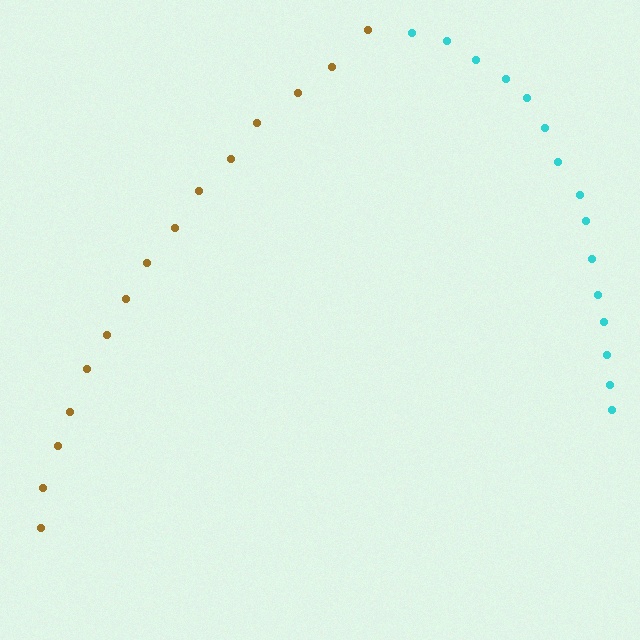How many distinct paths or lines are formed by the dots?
There are 2 distinct paths.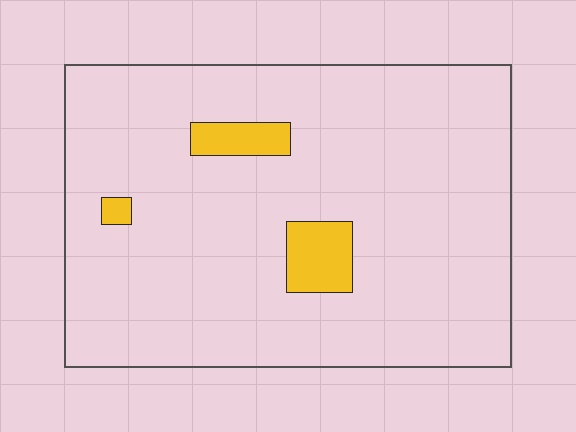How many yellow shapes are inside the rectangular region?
3.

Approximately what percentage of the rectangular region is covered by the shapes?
Approximately 5%.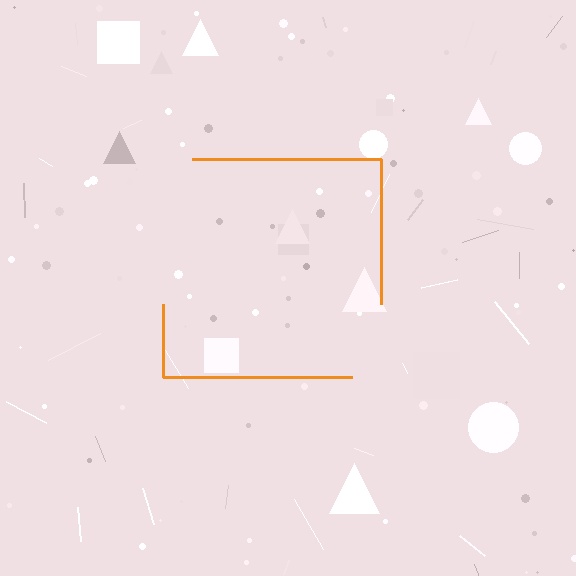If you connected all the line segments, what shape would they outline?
They would outline a square.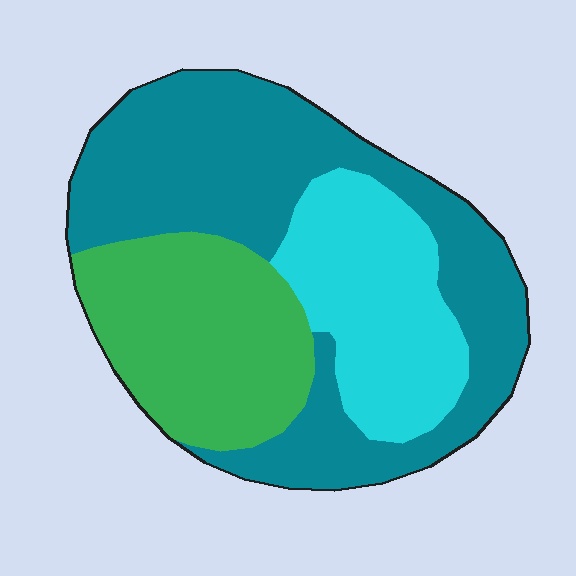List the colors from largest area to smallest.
From largest to smallest: teal, green, cyan.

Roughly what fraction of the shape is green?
Green takes up about one quarter (1/4) of the shape.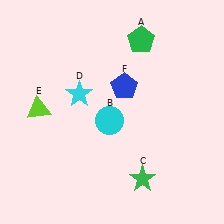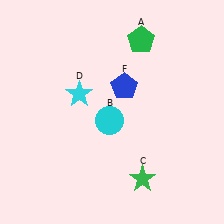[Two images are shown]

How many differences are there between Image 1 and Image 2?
There is 1 difference between the two images.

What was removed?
The lime triangle (E) was removed in Image 2.